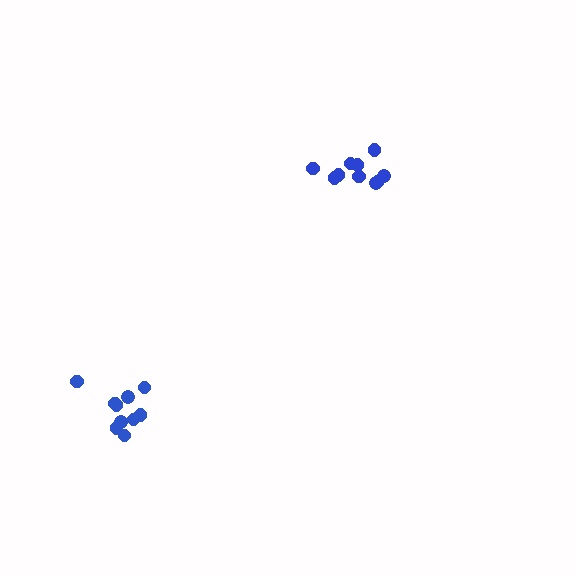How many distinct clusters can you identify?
There are 2 distinct clusters.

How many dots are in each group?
Group 1: 10 dots, Group 2: 10 dots (20 total).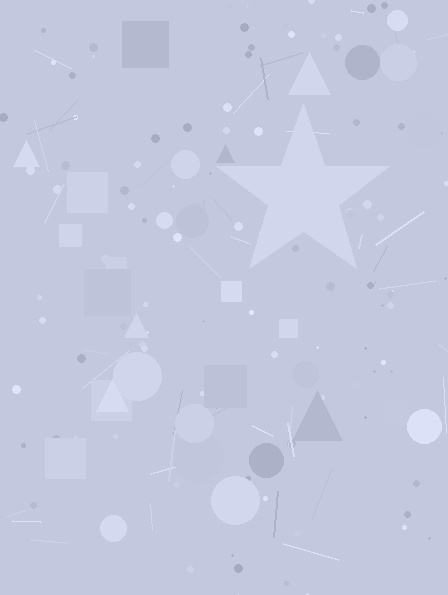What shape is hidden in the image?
A star is hidden in the image.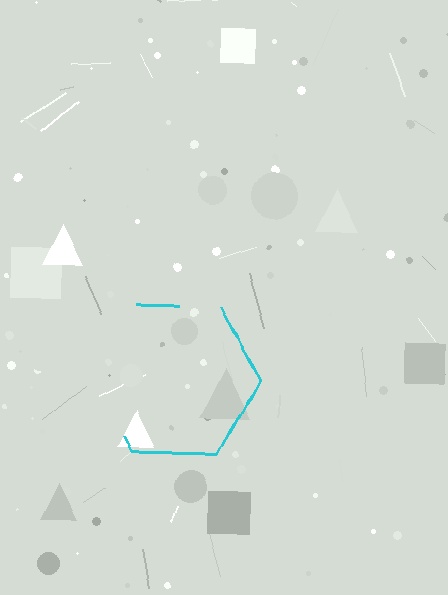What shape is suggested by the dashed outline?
The dashed outline suggests a hexagon.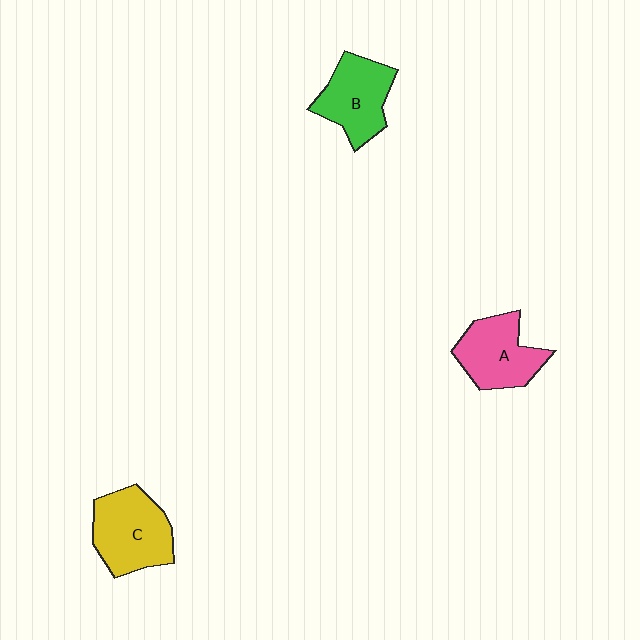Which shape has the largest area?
Shape C (yellow).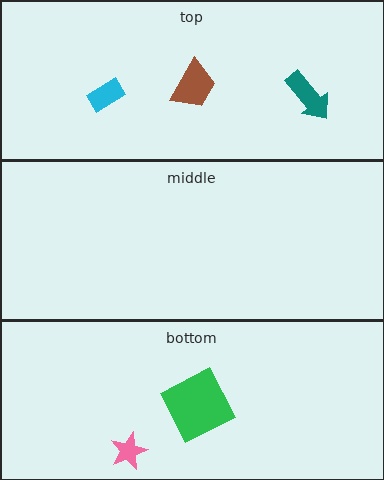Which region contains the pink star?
The bottom region.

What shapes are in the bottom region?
The pink star, the green square.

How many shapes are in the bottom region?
2.